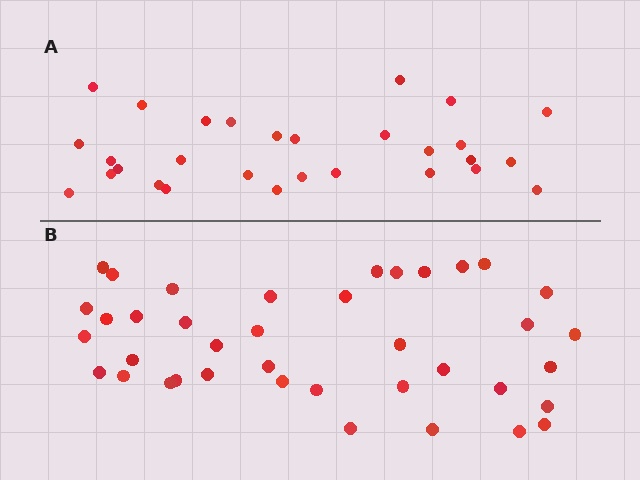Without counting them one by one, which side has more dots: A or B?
Region B (the bottom region) has more dots.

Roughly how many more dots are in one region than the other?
Region B has roughly 10 or so more dots than region A.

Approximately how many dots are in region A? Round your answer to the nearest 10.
About 30 dots. (The exact count is 29, which rounds to 30.)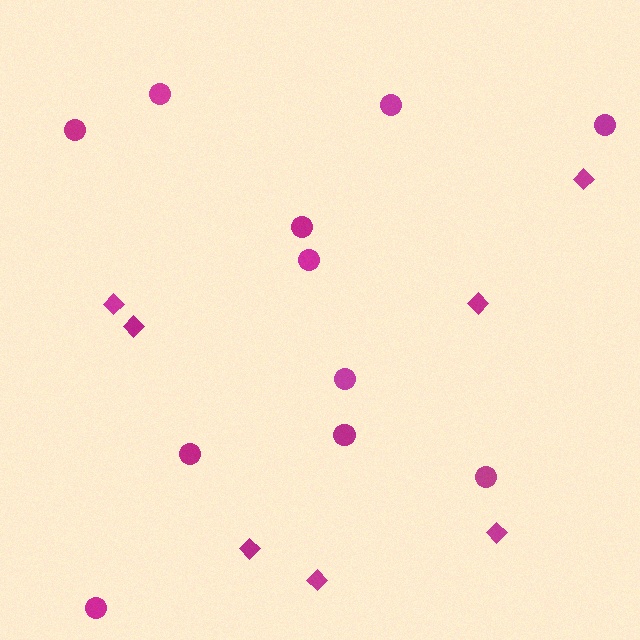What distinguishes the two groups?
There are 2 groups: one group of diamonds (7) and one group of circles (11).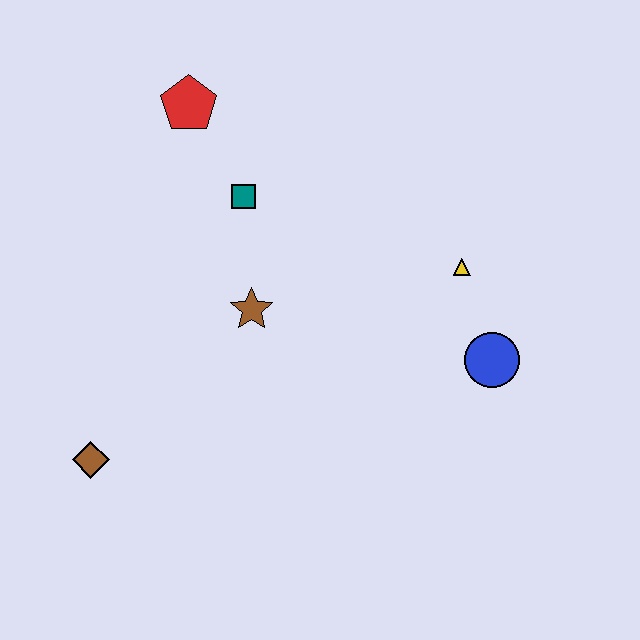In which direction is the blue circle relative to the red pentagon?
The blue circle is to the right of the red pentagon.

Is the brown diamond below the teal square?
Yes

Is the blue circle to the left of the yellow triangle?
No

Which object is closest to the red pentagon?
The teal square is closest to the red pentagon.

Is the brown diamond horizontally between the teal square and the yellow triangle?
No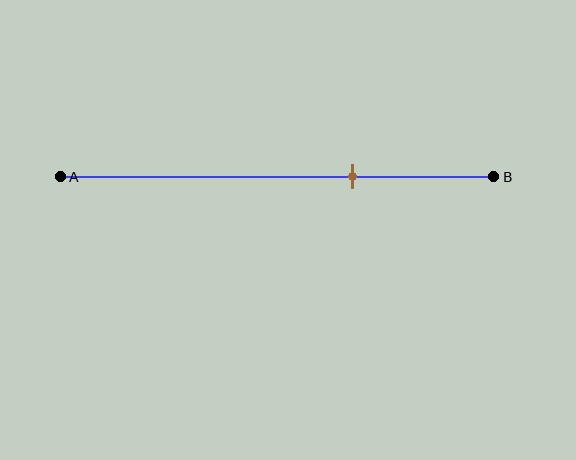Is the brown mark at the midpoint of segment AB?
No, the mark is at about 65% from A, not at the 50% midpoint.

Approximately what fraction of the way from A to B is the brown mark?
The brown mark is approximately 65% of the way from A to B.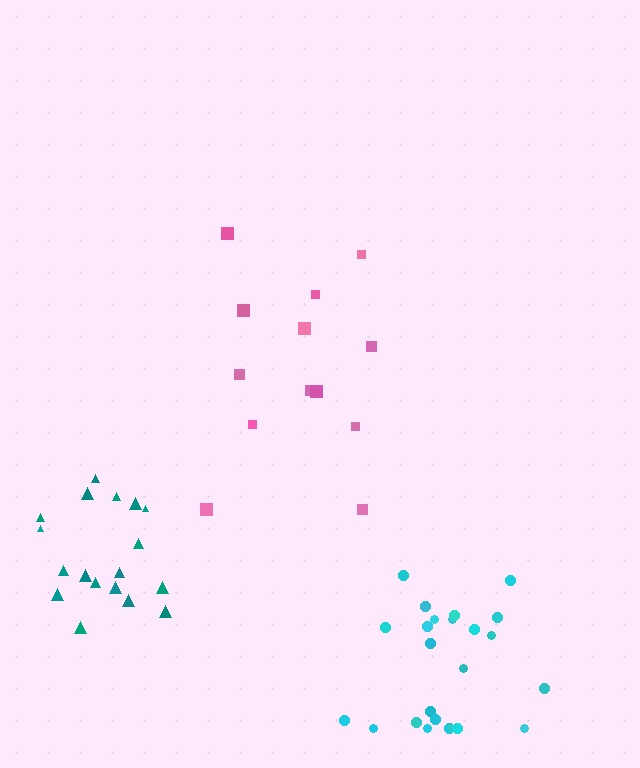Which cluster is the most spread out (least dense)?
Pink.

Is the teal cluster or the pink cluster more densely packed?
Teal.